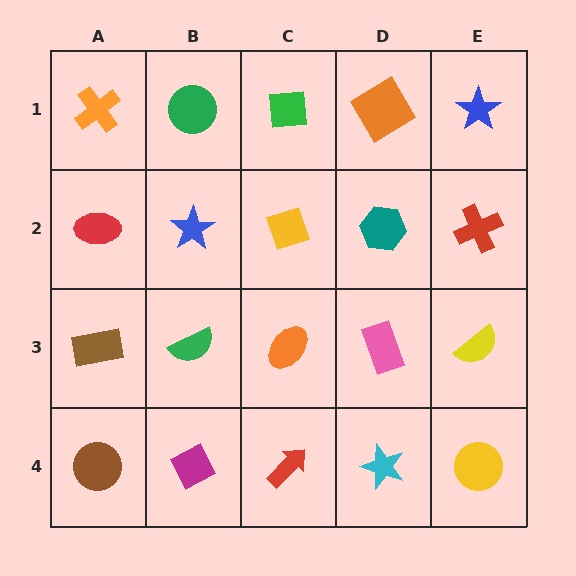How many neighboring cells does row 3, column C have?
4.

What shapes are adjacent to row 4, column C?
An orange ellipse (row 3, column C), a magenta diamond (row 4, column B), a cyan star (row 4, column D).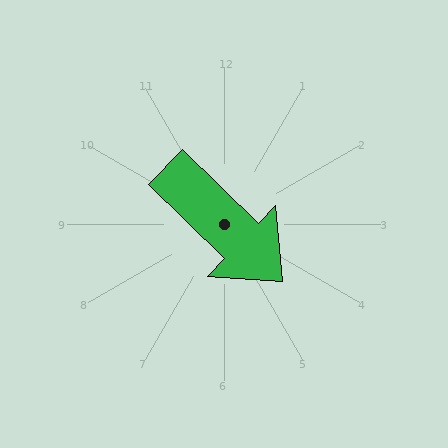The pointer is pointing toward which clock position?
Roughly 4 o'clock.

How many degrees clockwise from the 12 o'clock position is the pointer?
Approximately 134 degrees.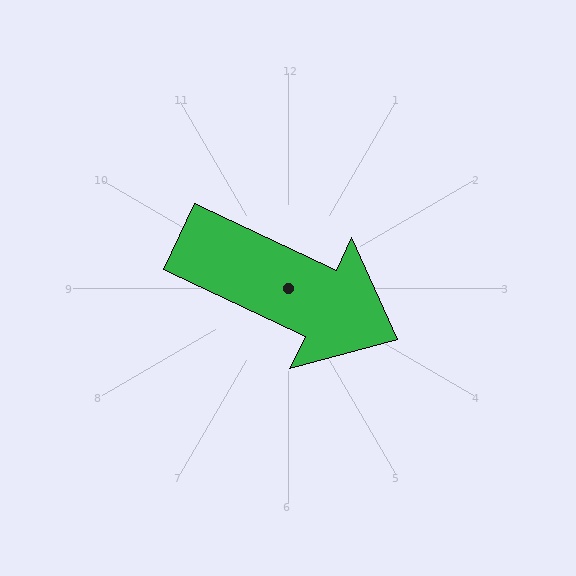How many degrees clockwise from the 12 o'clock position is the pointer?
Approximately 115 degrees.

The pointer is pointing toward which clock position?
Roughly 4 o'clock.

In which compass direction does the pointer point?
Southeast.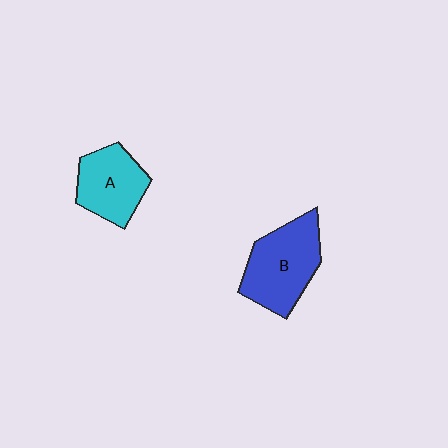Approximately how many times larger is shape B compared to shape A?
Approximately 1.3 times.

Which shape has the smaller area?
Shape A (cyan).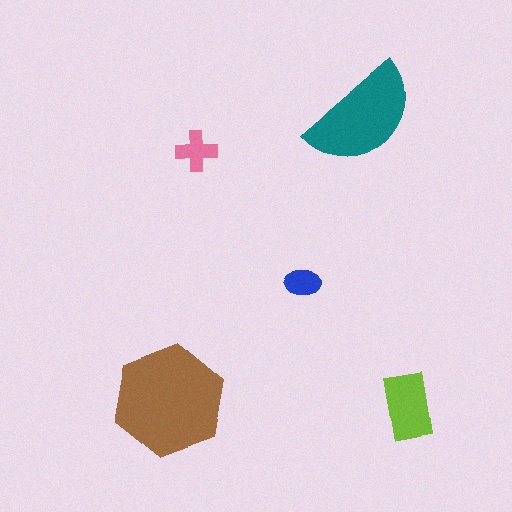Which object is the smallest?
The blue ellipse.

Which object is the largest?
The brown hexagon.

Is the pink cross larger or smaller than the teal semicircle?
Smaller.